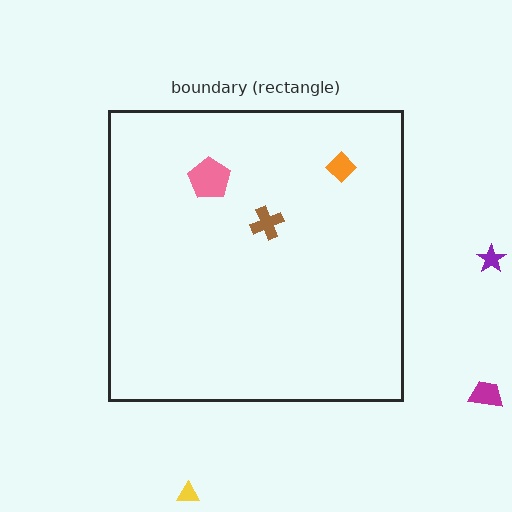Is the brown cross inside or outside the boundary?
Inside.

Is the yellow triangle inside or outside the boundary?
Outside.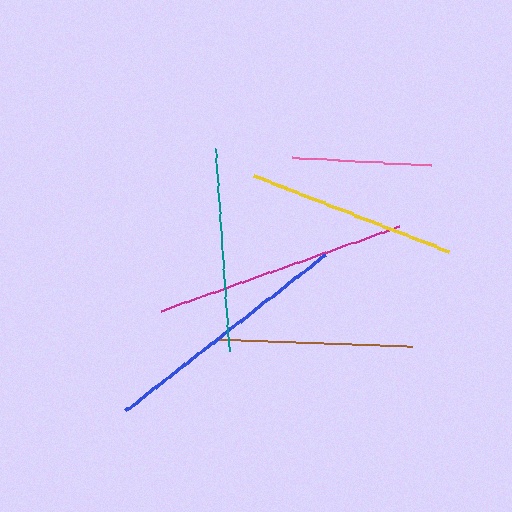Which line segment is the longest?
The blue line is the longest at approximately 254 pixels.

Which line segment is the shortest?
The pink line is the shortest at approximately 140 pixels.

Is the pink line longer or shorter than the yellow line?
The yellow line is longer than the pink line.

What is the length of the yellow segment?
The yellow segment is approximately 210 pixels long.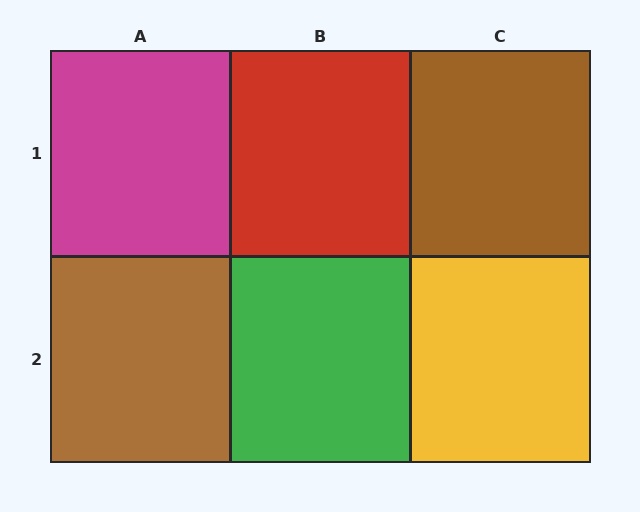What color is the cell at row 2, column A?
Brown.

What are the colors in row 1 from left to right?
Magenta, red, brown.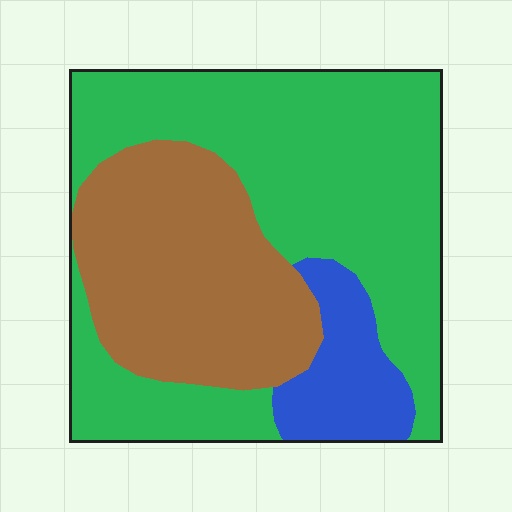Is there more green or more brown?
Green.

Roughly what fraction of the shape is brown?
Brown takes up about one third (1/3) of the shape.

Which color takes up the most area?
Green, at roughly 55%.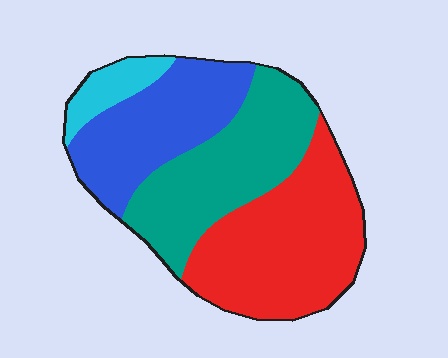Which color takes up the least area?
Cyan, at roughly 5%.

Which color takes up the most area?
Red, at roughly 35%.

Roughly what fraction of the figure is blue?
Blue takes up between a quarter and a half of the figure.